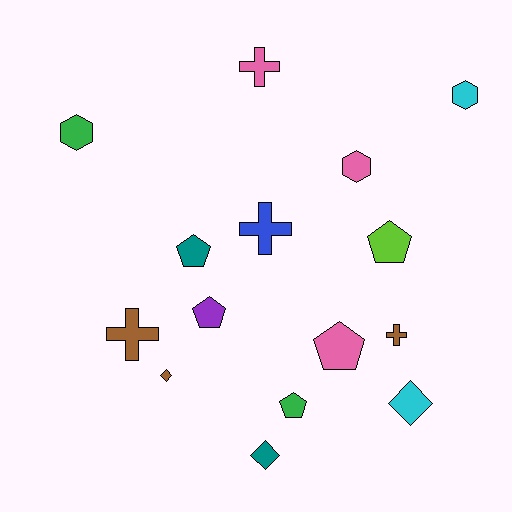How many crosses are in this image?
There are 4 crosses.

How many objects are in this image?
There are 15 objects.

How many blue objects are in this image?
There is 1 blue object.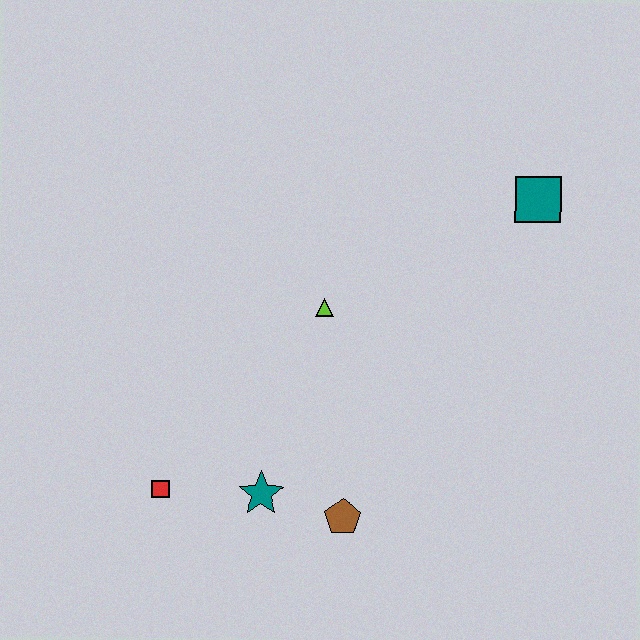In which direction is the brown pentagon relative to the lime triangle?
The brown pentagon is below the lime triangle.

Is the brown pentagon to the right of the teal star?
Yes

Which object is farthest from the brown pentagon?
The teal square is farthest from the brown pentagon.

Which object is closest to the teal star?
The brown pentagon is closest to the teal star.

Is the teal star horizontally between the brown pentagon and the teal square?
No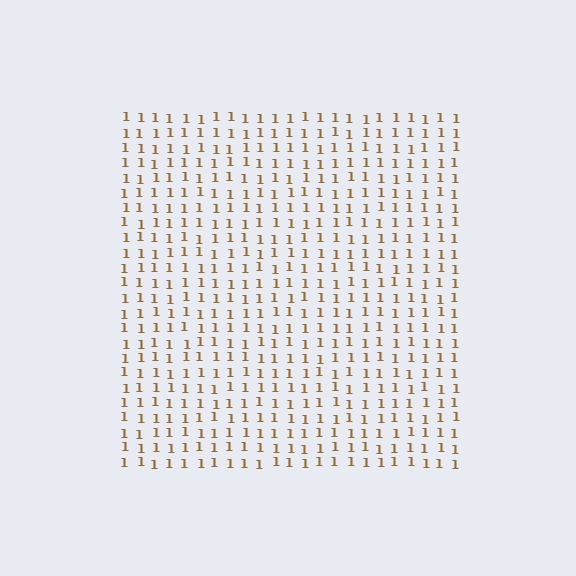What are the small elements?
The small elements are digit 1's.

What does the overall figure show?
The overall figure shows a square.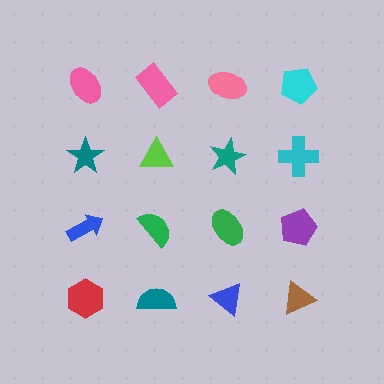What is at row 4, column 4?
A brown triangle.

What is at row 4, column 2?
A teal semicircle.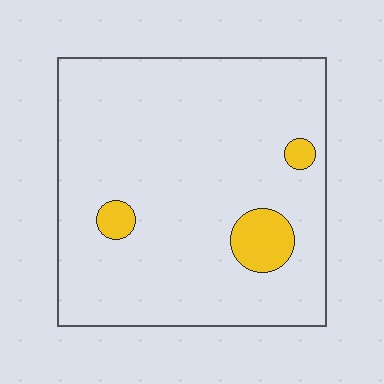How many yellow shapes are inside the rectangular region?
3.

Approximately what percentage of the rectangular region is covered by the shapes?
Approximately 5%.